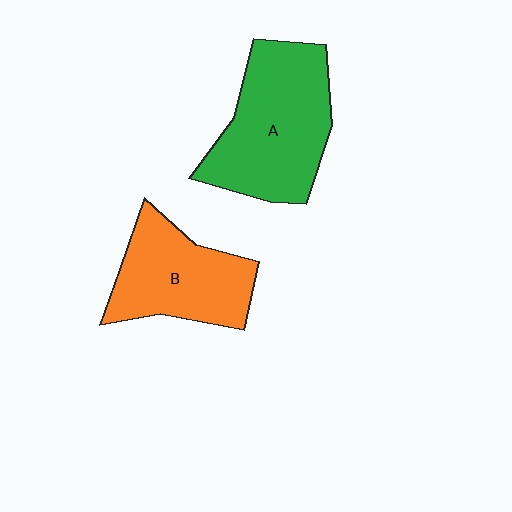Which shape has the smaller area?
Shape B (orange).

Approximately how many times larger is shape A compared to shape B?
Approximately 1.3 times.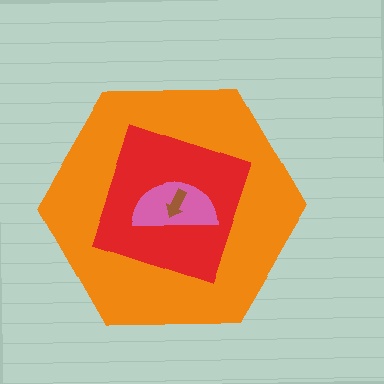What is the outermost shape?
The orange hexagon.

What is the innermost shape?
The brown arrow.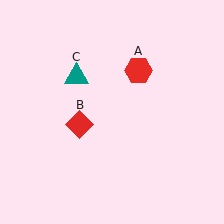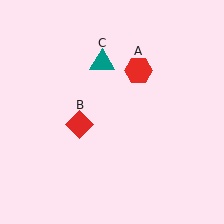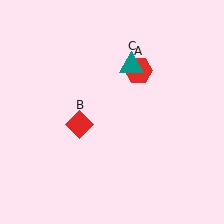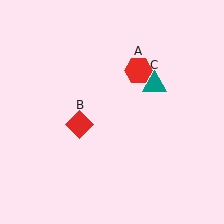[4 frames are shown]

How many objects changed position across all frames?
1 object changed position: teal triangle (object C).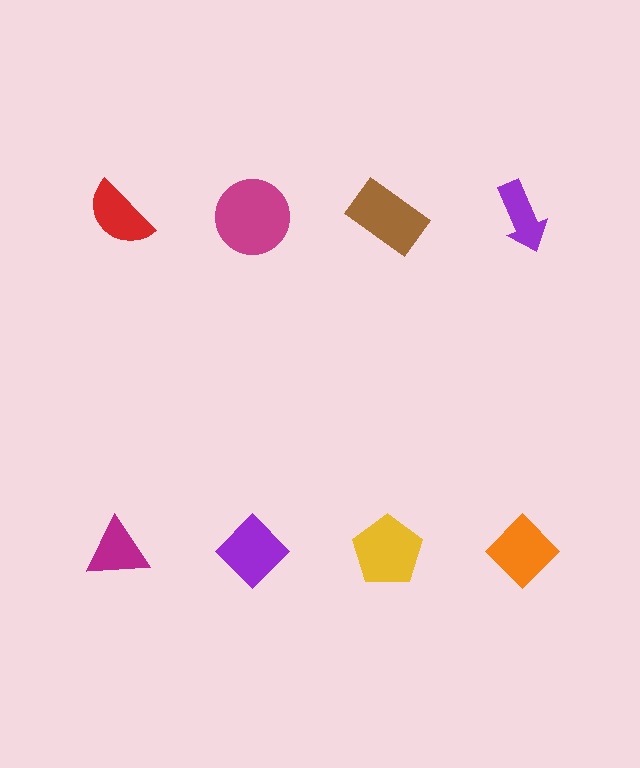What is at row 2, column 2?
A purple diamond.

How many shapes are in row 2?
4 shapes.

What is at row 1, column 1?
A red semicircle.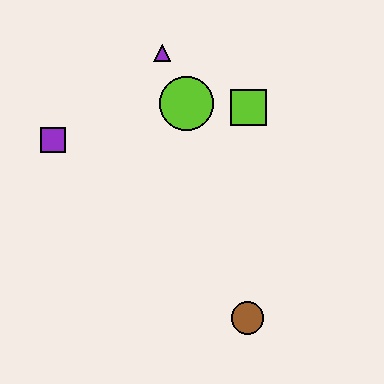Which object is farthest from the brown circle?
The purple triangle is farthest from the brown circle.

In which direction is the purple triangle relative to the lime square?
The purple triangle is to the left of the lime square.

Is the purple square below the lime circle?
Yes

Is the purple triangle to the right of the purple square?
Yes